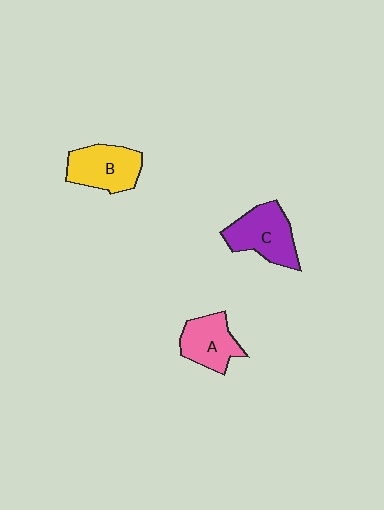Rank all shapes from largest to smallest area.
From largest to smallest: C (purple), B (yellow), A (pink).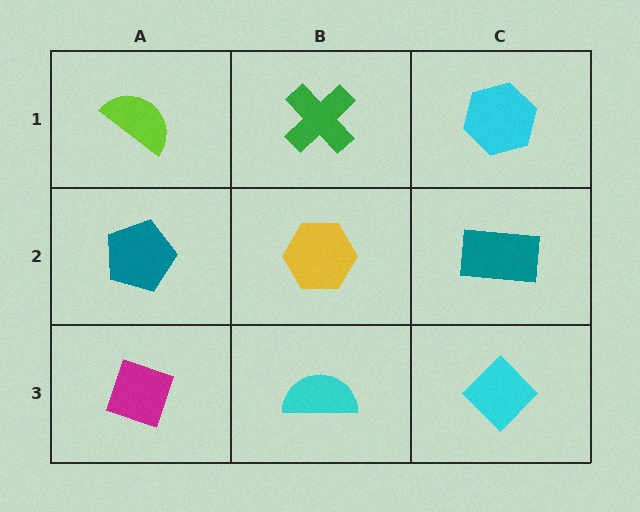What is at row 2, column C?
A teal rectangle.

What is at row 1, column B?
A green cross.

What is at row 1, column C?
A cyan hexagon.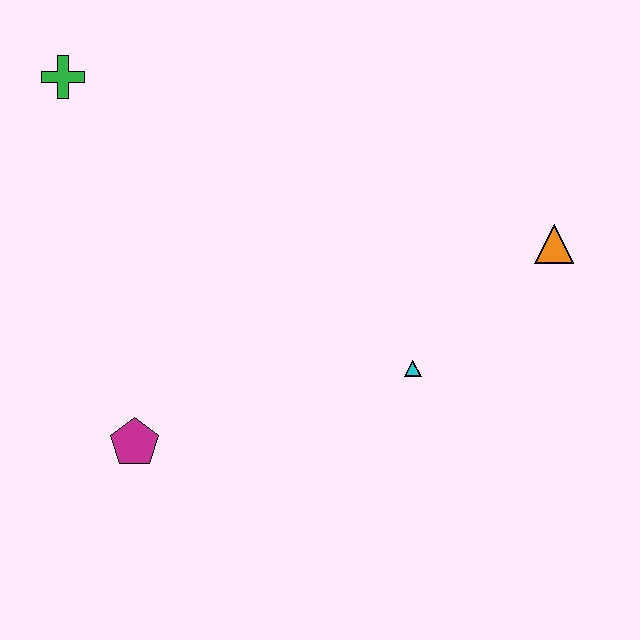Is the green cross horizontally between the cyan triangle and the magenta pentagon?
No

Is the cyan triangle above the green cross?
No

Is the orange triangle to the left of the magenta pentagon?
No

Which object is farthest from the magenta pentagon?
The orange triangle is farthest from the magenta pentagon.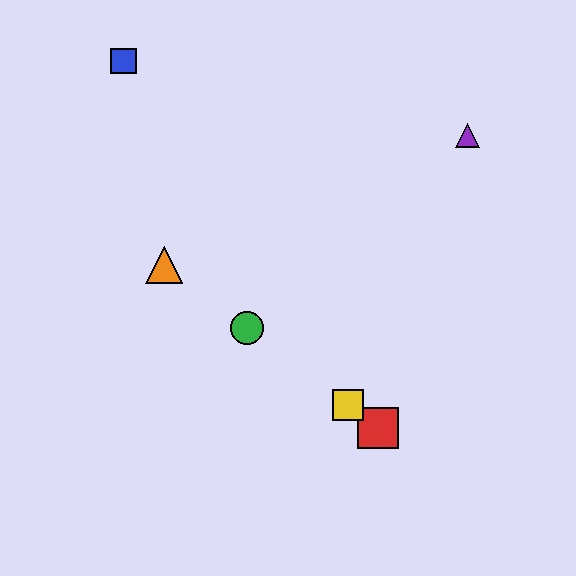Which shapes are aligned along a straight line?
The red square, the green circle, the yellow square, the orange triangle are aligned along a straight line.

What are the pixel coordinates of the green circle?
The green circle is at (247, 328).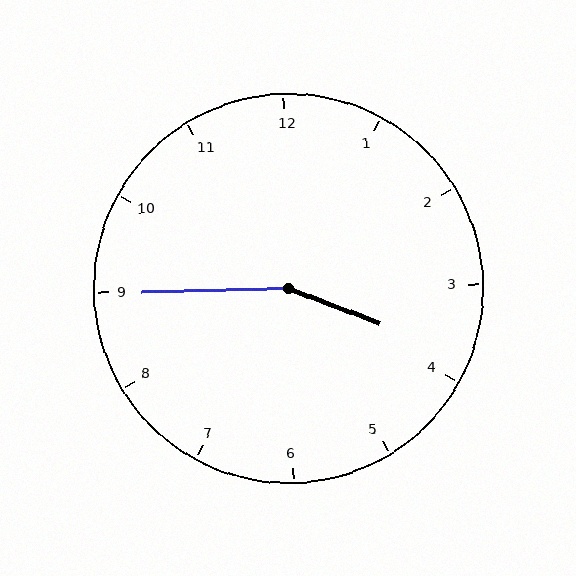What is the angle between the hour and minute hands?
Approximately 158 degrees.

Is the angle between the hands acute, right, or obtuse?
It is obtuse.